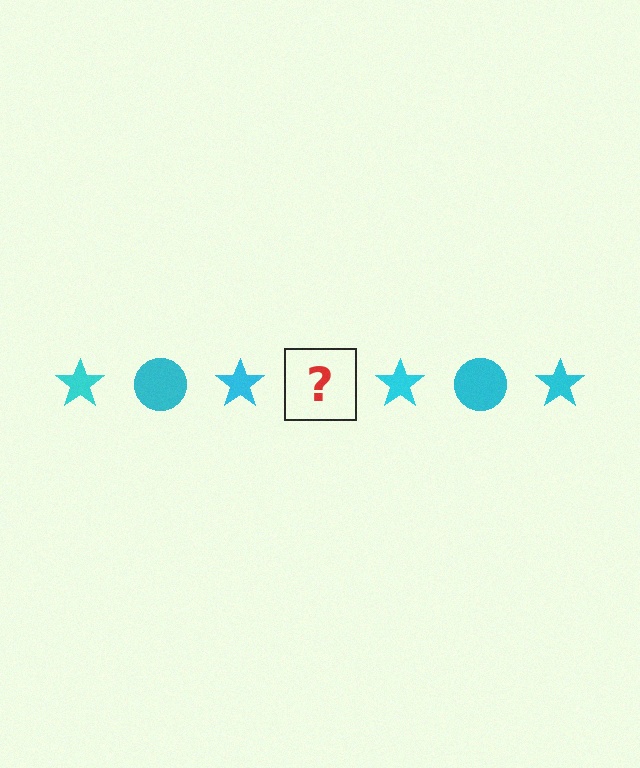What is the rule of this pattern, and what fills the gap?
The rule is that the pattern cycles through star, circle shapes in cyan. The gap should be filled with a cyan circle.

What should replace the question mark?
The question mark should be replaced with a cyan circle.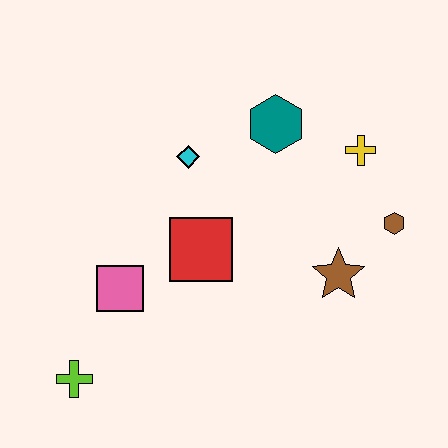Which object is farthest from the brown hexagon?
The lime cross is farthest from the brown hexagon.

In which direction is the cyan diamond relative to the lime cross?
The cyan diamond is above the lime cross.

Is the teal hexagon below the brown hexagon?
No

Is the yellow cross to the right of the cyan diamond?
Yes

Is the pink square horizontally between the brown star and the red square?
No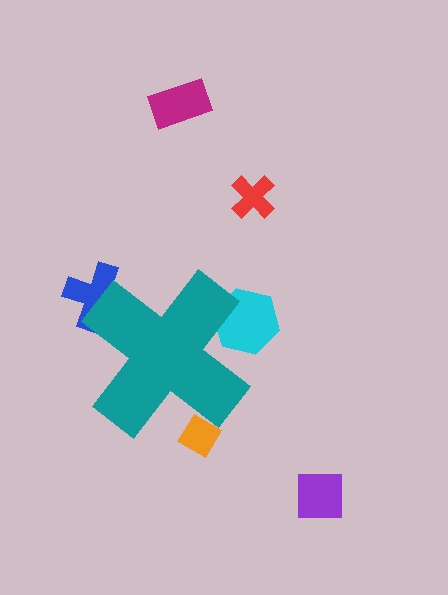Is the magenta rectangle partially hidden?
No, the magenta rectangle is fully visible.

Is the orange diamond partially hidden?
Yes, the orange diamond is partially hidden behind the teal cross.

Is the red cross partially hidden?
No, the red cross is fully visible.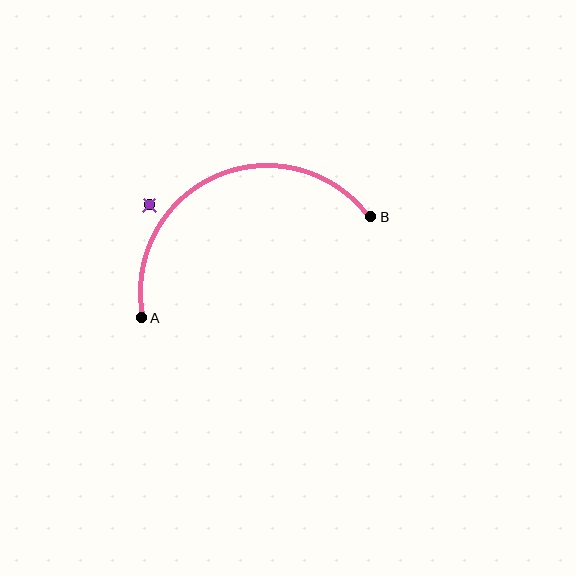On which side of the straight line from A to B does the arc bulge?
The arc bulges above the straight line connecting A and B.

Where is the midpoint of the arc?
The arc midpoint is the point on the curve farthest from the straight line joining A and B. It sits above that line.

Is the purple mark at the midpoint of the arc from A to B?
No — the purple mark does not lie on the arc at all. It sits slightly outside the curve.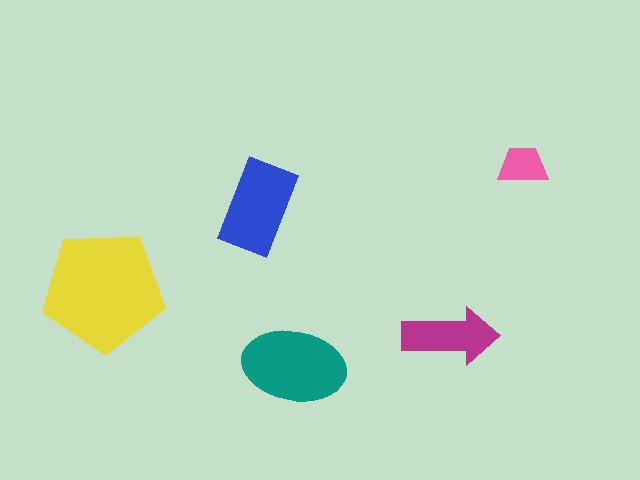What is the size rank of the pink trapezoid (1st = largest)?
5th.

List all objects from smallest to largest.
The pink trapezoid, the magenta arrow, the blue rectangle, the teal ellipse, the yellow pentagon.